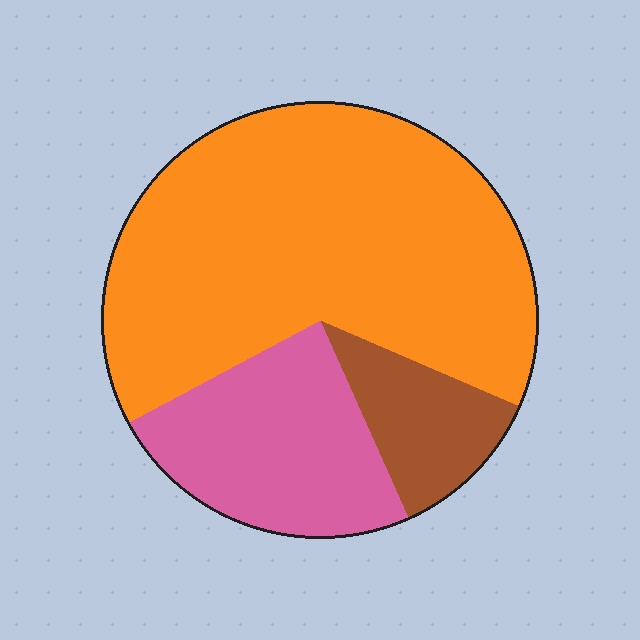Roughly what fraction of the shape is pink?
Pink takes up between a sixth and a third of the shape.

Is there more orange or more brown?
Orange.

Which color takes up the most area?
Orange, at roughly 65%.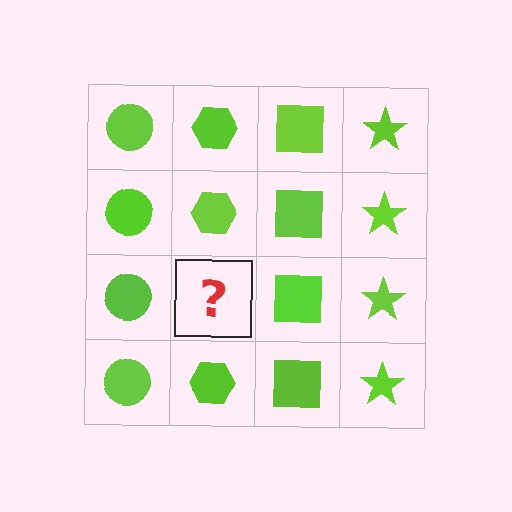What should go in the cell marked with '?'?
The missing cell should contain a lime hexagon.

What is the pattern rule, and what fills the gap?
The rule is that each column has a consistent shape. The gap should be filled with a lime hexagon.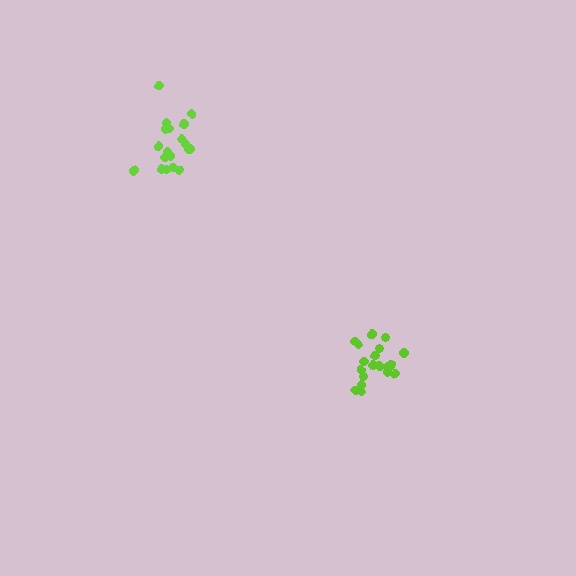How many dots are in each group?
Group 1: 21 dots, Group 2: 19 dots (40 total).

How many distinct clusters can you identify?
There are 2 distinct clusters.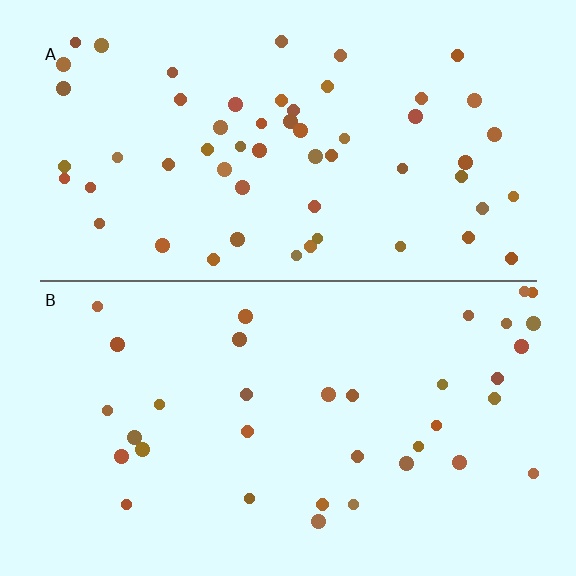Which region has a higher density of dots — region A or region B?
A (the top).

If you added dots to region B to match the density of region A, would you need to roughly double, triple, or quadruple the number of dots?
Approximately double.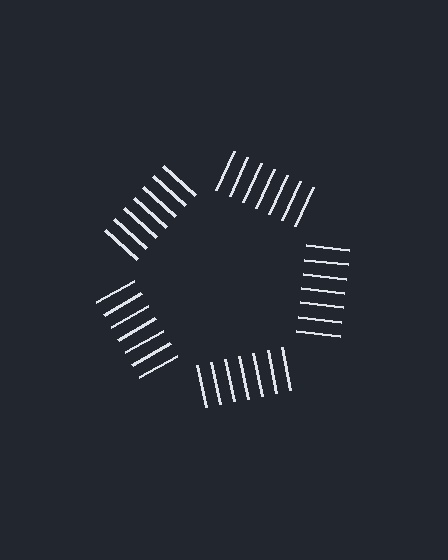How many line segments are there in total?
35 — 7 along each of the 5 edges.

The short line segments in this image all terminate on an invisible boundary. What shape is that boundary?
An illusory pentagon — the line segments terminate on its edges but no continuous stroke is drawn.